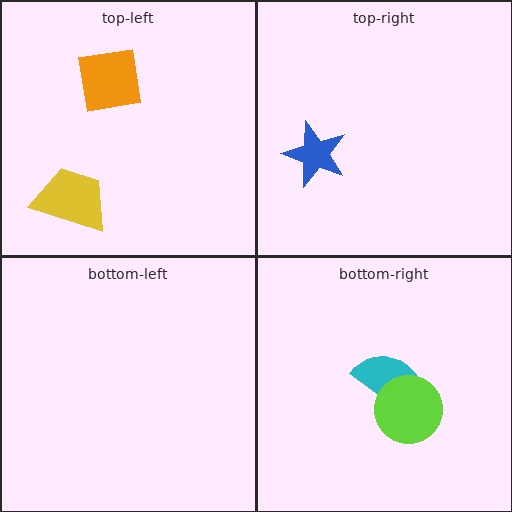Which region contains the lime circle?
The bottom-right region.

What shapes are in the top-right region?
The blue star.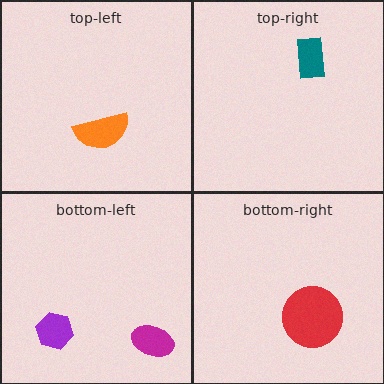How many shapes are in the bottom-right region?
1.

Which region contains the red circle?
The bottom-right region.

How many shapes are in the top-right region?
1.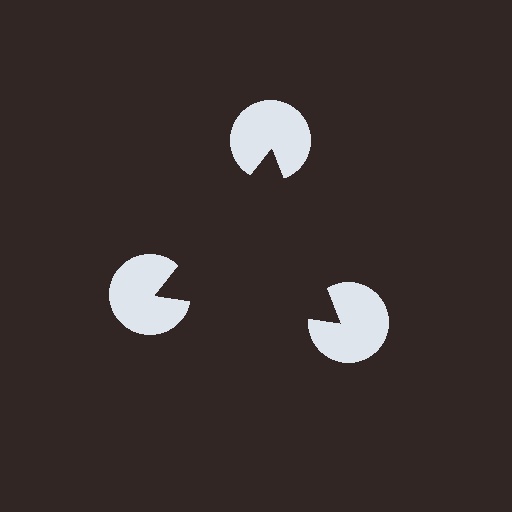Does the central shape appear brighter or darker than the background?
It typically appears slightly darker than the background, even though no actual brightness change is drawn.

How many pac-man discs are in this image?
There are 3 — one at each vertex of the illusory triangle.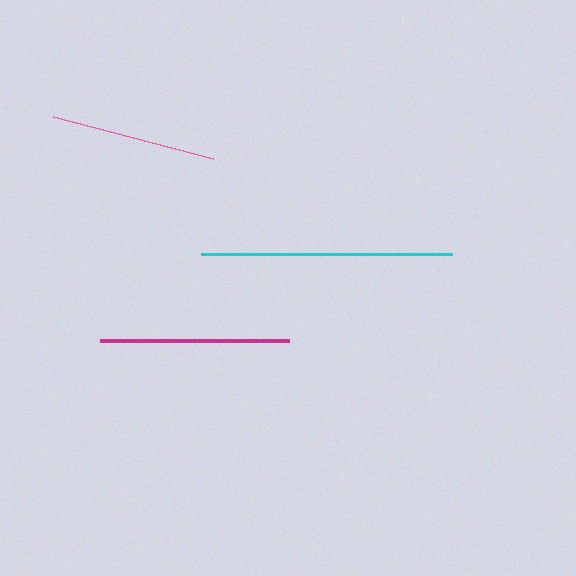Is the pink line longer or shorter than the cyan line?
The cyan line is longer than the pink line.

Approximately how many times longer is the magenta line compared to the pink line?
The magenta line is approximately 1.1 times the length of the pink line.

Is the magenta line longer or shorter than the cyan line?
The cyan line is longer than the magenta line.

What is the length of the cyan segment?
The cyan segment is approximately 252 pixels long.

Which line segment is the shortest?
The pink line is the shortest at approximately 165 pixels.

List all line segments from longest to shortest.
From longest to shortest: cyan, magenta, pink.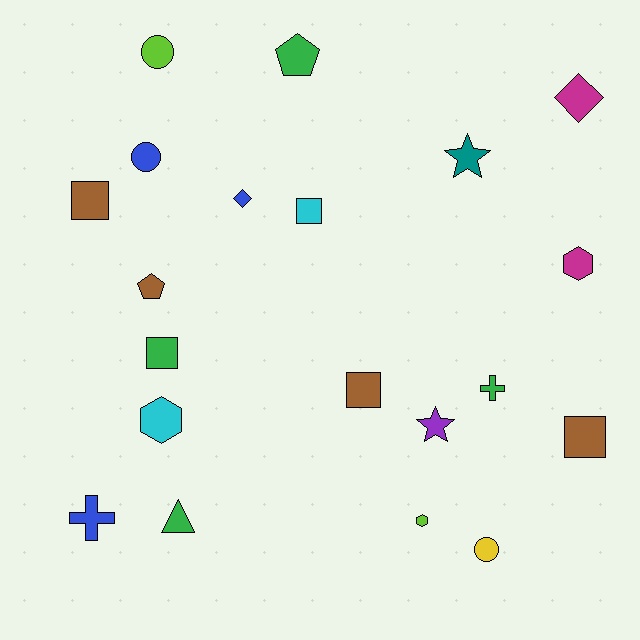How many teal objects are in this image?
There is 1 teal object.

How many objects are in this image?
There are 20 objects.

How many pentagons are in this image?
There are 2 pentagons.